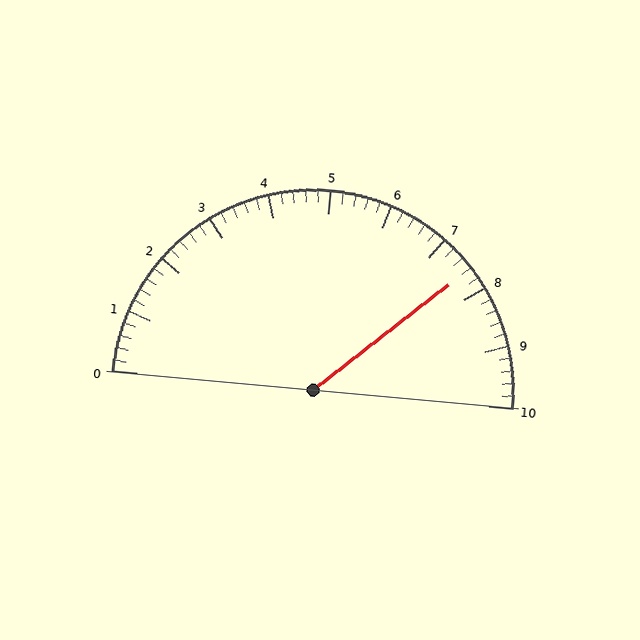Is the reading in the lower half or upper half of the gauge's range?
The reading is in the upper half of the range (0 to 10).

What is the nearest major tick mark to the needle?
The nearest major tick mark is 8.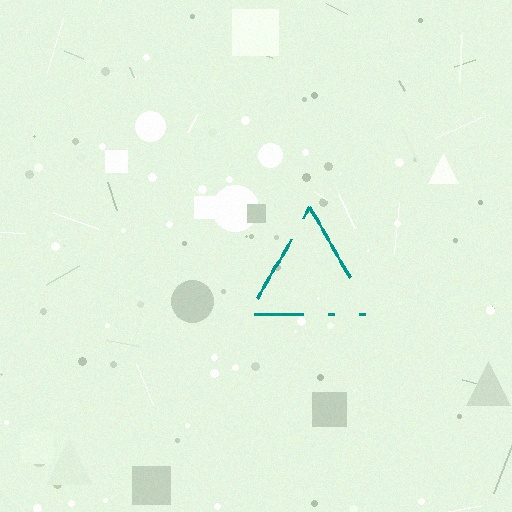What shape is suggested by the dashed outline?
The dashed outline suggests a triangle.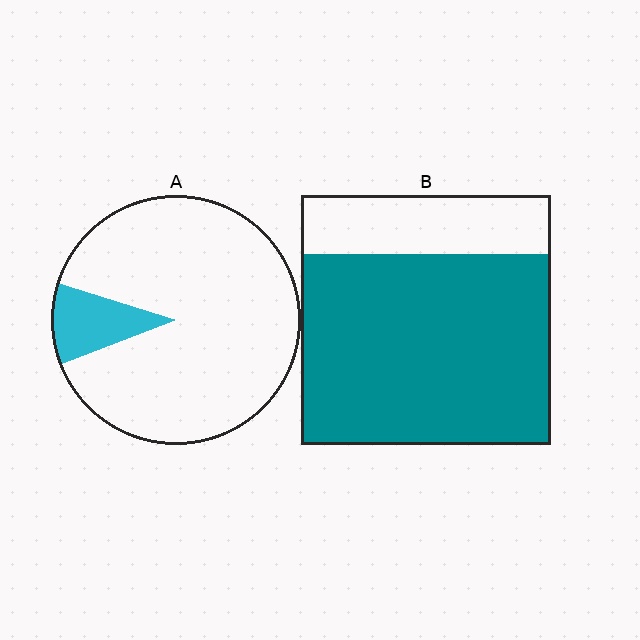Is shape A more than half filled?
No.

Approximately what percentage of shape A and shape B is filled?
A is approximately 10% and B is approximately 75%.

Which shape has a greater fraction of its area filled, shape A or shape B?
Shape B.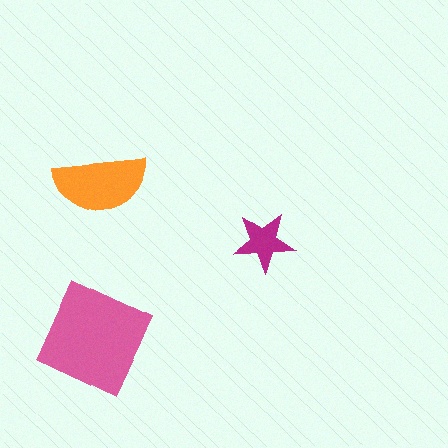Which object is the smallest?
The magenta star.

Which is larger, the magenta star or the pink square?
The pink square.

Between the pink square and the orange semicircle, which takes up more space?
The pink square.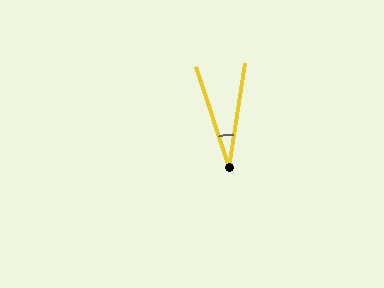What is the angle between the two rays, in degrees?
Approximately 27 degrees.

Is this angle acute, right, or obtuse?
It is acute.